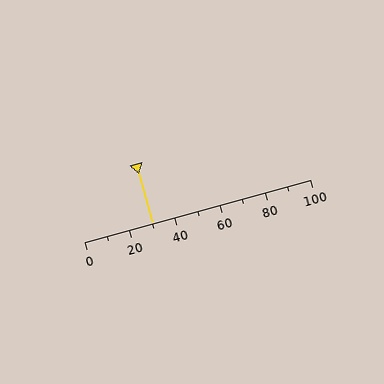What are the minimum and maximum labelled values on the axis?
The axis runs from 0 to 100.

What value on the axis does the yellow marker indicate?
The marker indicates approximately 30.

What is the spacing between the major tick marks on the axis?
The major ticks are spaced 20 apart.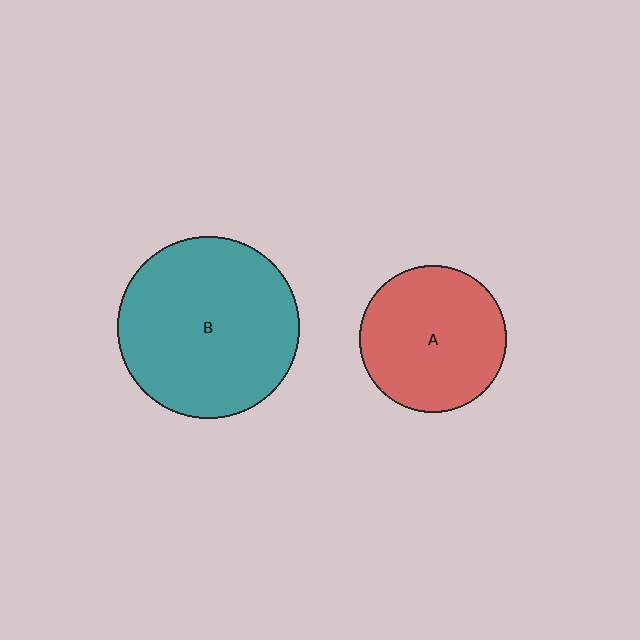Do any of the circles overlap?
No, none of the circles overlap.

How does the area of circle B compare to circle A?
Approximately 1.5 times.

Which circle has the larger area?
Circle B (teal).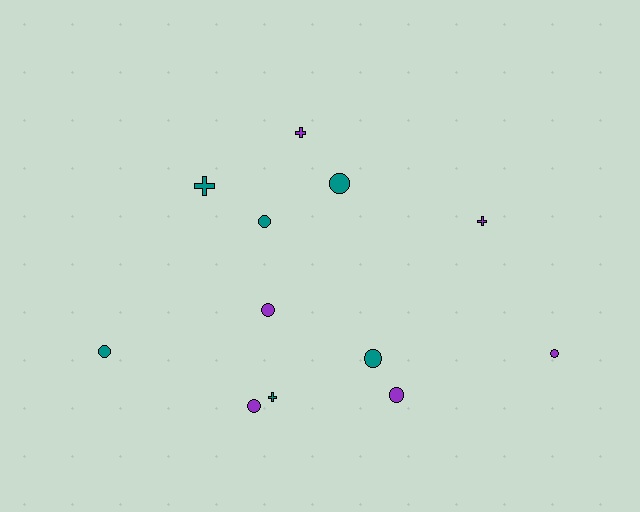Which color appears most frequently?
Teal, with 6 objects.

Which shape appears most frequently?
Circle, with 8 objects.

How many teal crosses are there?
There are 2 teal crosses.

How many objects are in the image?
There are 12 objects.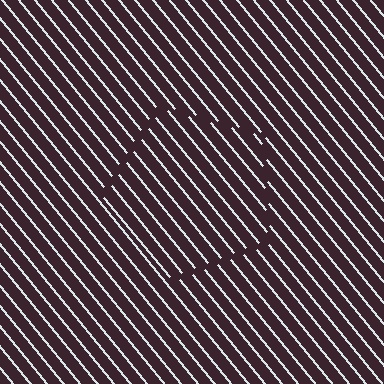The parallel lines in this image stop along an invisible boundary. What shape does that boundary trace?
An illusory pentagon. The interior of the shape contains the same grating, shifted by half a period — the contour is defined by the phase discontinuity where line-ends from the inner and outer gratings abut.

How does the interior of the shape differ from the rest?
The interior of the shape contains the same grating, shifted by half a period — the contour is defined by the phase discontinuity where line-ends from the inner and outer gratings abut.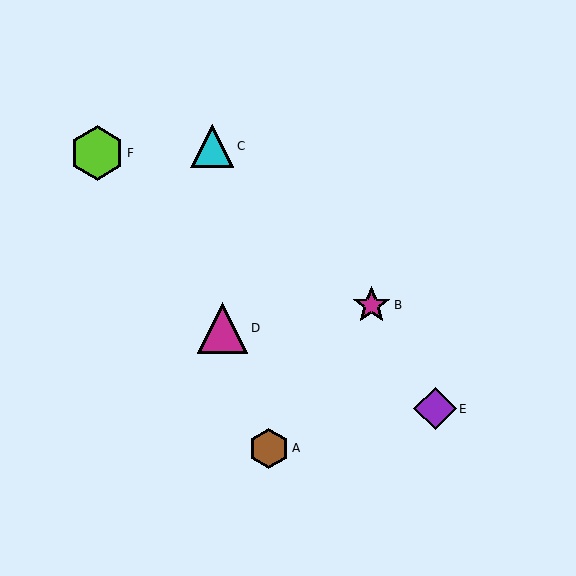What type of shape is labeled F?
Shape F is a lime hexagon.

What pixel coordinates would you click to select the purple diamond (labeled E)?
Click at (435, 409) to select the purple diamond E.